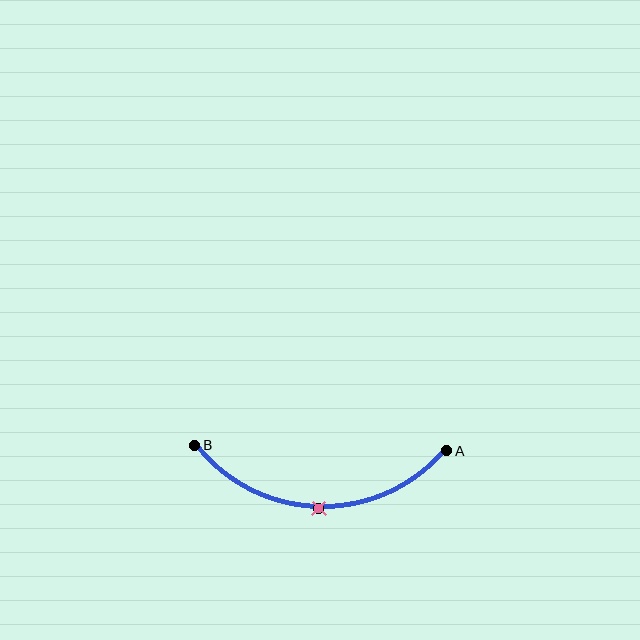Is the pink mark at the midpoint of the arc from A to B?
Yes. The pink mark lies on the arc at equal arc-length from both A and B — it is the arc midpoint.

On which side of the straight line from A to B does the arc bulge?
The arc bulges below the straight line connecting A and B.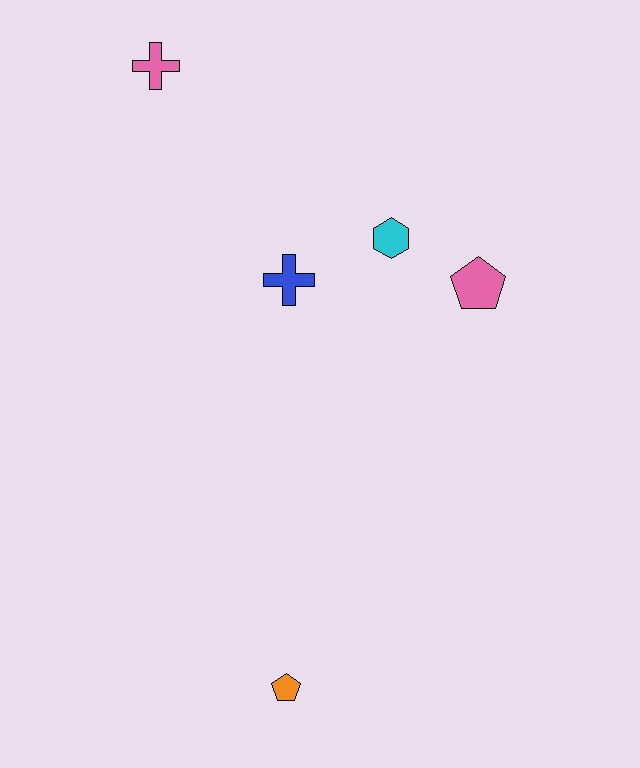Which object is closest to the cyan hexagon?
The pink pentagon is closest to the cyan hexagon.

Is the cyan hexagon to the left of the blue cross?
No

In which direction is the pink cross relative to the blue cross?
The pink cross is above the blue cross.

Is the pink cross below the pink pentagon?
No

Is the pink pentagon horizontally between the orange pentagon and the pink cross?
No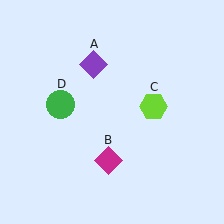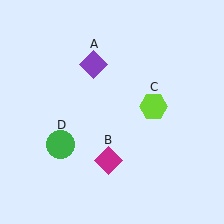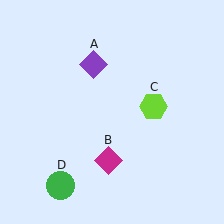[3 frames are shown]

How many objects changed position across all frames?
1 object changed position: green circle (object D).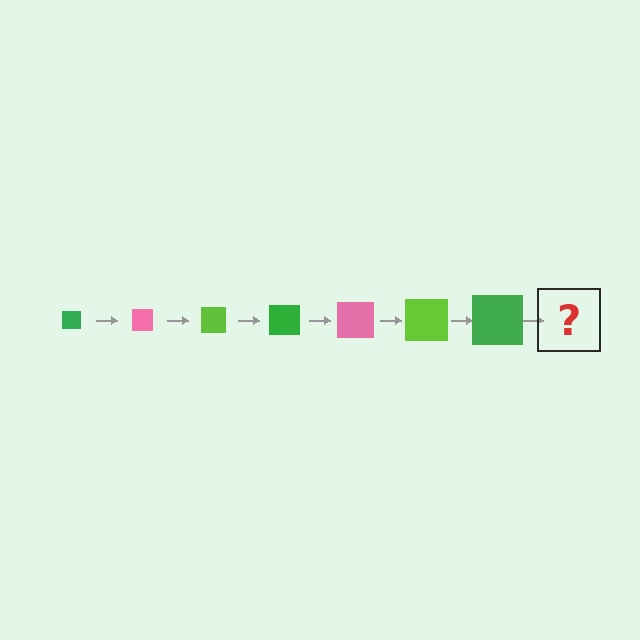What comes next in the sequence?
The next element should be a pink square, larger than the previous one.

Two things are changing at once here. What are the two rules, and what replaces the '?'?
The two rules are that the square grows larger each step and the color cycles through green, pink, and lime. The '?' should be a pink square, larger than the previous one.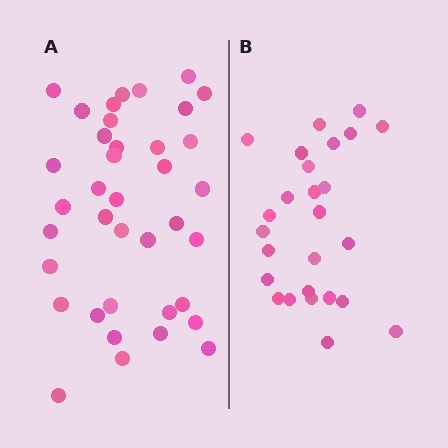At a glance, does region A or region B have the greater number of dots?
Region A (the left region) has more dots.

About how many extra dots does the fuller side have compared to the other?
Region A has roughly 12 or so more dots than region B.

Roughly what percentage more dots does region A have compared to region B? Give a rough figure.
About 45% more.